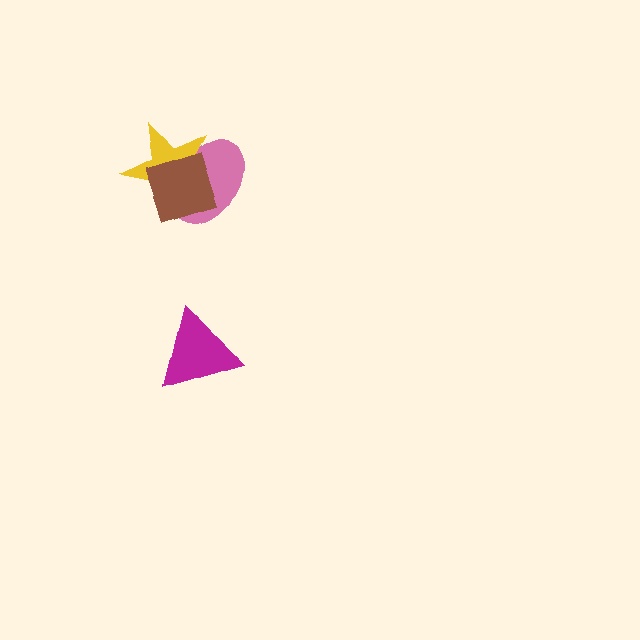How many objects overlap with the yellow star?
2 objects overlap with the yellow star.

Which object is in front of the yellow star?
The brown square is in front of the yellow star.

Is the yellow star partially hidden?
Yes, it is partially covered by another shape.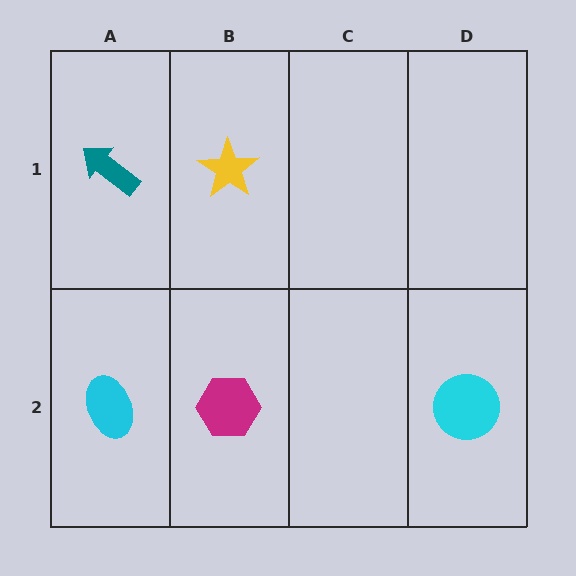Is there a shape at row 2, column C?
No, that cell is empty.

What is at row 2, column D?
A cyan circle.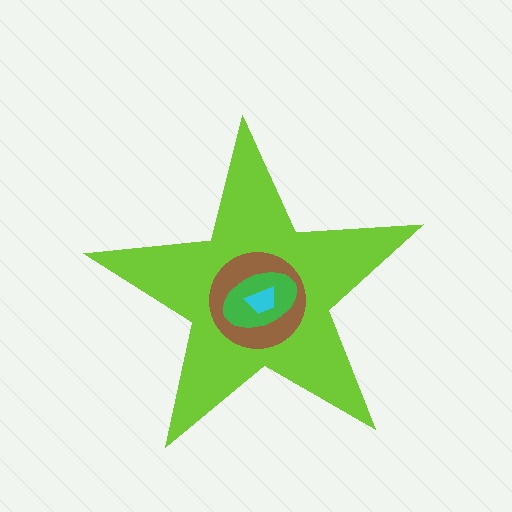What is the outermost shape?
The lime star.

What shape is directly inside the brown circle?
The green ellipse.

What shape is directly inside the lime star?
The brown circle.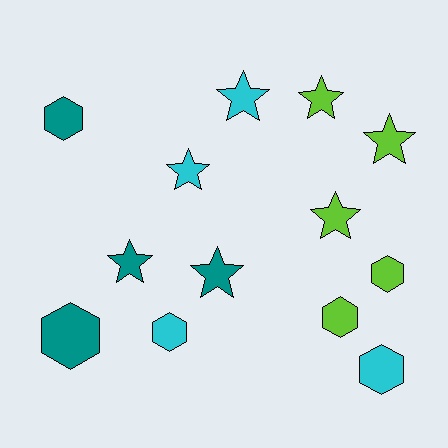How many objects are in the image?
There are 13 objects.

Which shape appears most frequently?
Star, with 7 objects.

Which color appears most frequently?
Lime, with 5 objects.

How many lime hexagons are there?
There are 2 lime hexagons.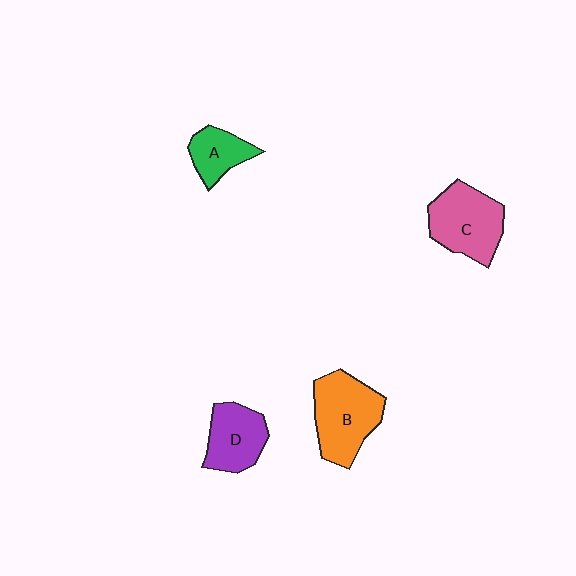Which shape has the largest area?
Shape B (orange).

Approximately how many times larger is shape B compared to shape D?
Approximately 1.4 times.